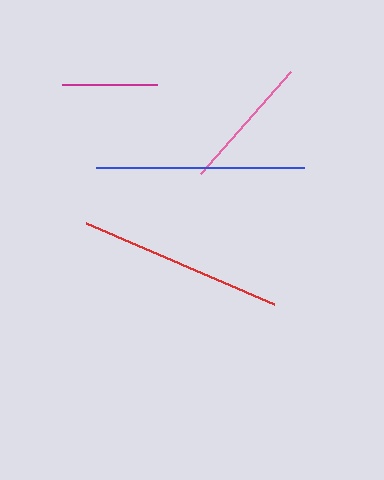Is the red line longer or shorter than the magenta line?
The red line is longer than the magenta line.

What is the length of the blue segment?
The blue segment is approximately 207 pixels long.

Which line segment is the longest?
The blue line is the longest at approximately 207 pixels.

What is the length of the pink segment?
The pink segment is approximately 136 pixels long.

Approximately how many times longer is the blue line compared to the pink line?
The blue line is approximately 1.5 times the length of the pink line.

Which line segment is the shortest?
The magenta line is the shortest at approximately 95 pixels.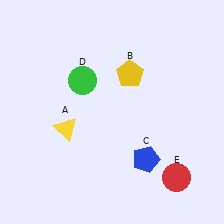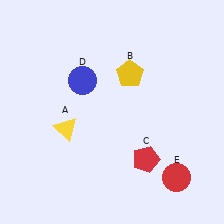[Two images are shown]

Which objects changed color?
C changed from blue to red. D changed from green to blue.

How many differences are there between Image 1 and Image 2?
There are 2 differences between the two images.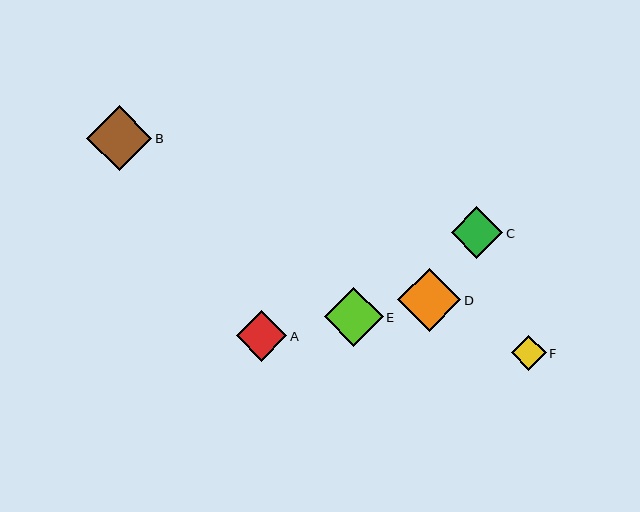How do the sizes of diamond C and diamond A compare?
Diamond C and diamond A are approximately the same size.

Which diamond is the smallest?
Diamond F is the smallest with a size of approximately 35 pixels.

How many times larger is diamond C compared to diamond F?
Diamond C is approximately 1.5 times the size of diamond F.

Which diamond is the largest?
Diamond B is the largest with a size of approximately 65 pixels.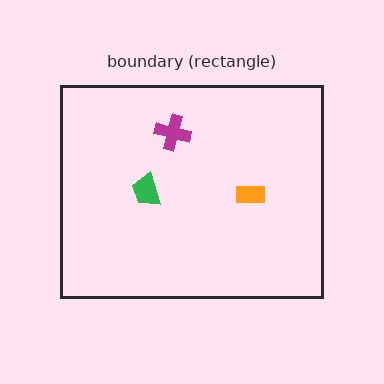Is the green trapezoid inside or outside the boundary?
Inside.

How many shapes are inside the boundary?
3 inside, 0 outside.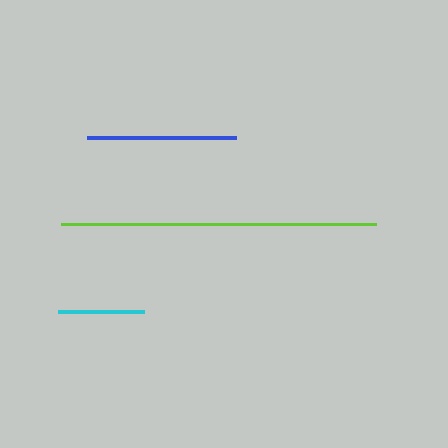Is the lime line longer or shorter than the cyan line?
The lime line is longer than the cyan line.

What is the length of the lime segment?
The lime segment is approximately 315 pixels long.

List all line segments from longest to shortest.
From longest to shortest: lime, blue, cyan.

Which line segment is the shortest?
The cyan line is the shortest at approximately 86 pixels.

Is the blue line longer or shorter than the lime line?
The lime line is longer than the blue line.